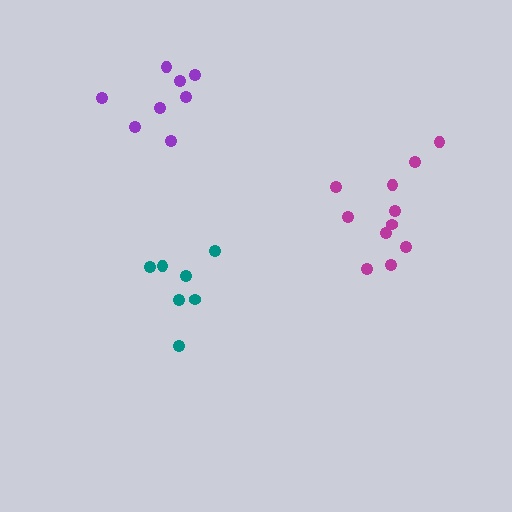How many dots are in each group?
Group 1: 8 dots, Group 2: 11 dots, Group 3: 7 dots (26 total).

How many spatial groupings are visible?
There are 3 spatial groupings.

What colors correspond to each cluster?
The clusters are colored: purple, magenta, teal.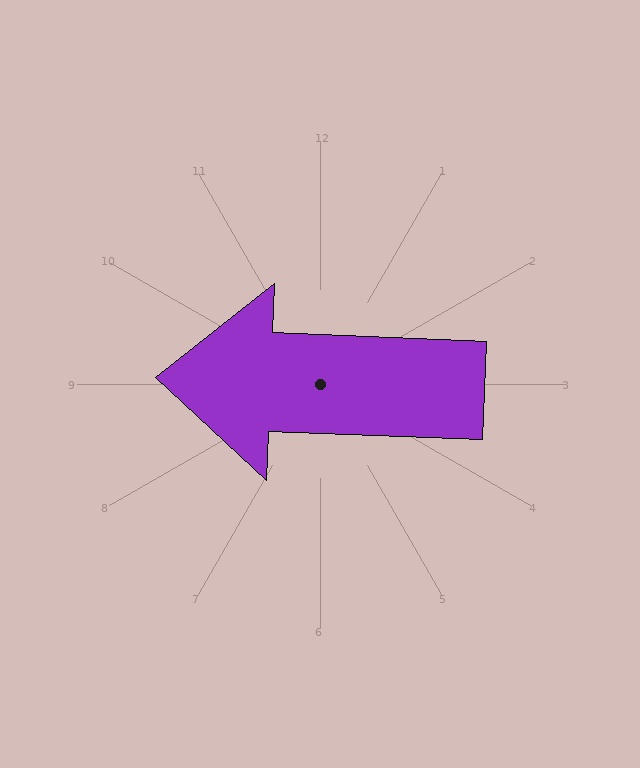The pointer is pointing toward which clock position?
Roughly 9 o'clock.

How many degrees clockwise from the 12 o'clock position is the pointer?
Approximately 272 degrees.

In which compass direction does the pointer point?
West.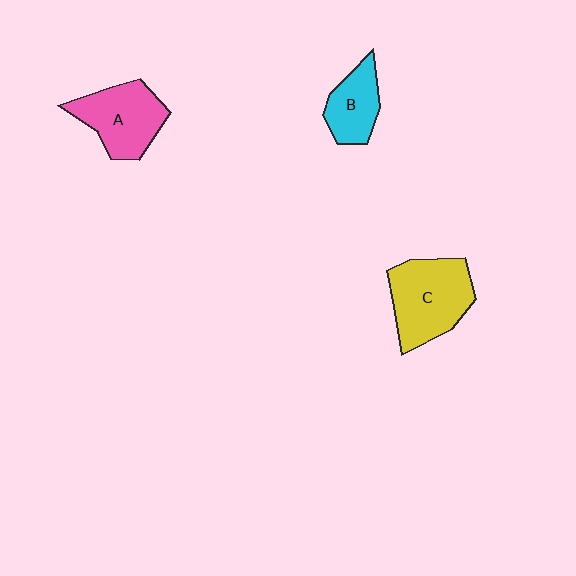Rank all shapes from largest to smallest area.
From largest to smallest: C (yellow), A (pink), B (cyan).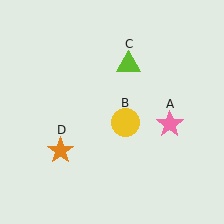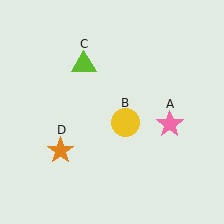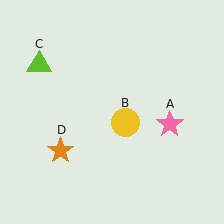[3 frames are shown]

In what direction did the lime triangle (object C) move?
The lime triangle (object C) moved left.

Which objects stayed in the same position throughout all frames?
Pink star (object A) and yellow circle (object B) and orange star (object D) remained stationary.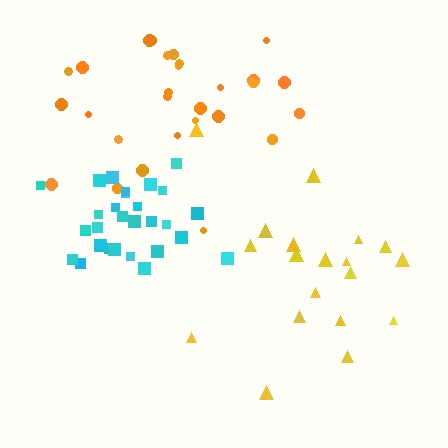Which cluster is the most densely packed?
Cyan.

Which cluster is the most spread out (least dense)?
Yellow.